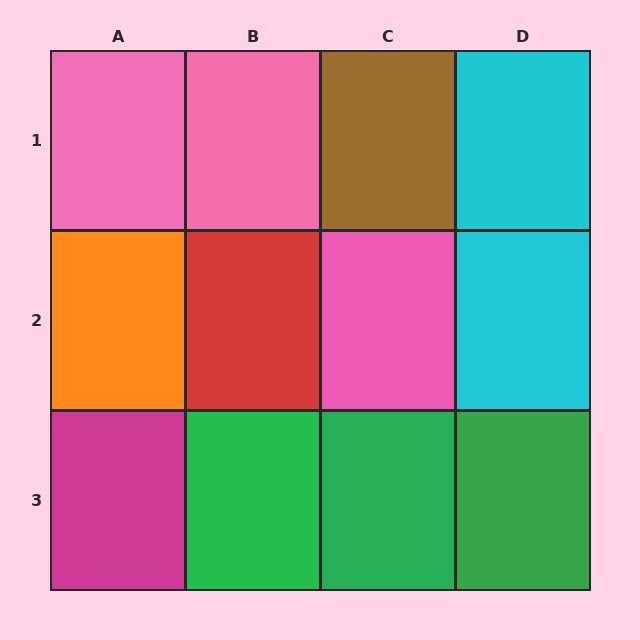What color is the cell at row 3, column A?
Magenta.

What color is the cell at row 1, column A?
Pink.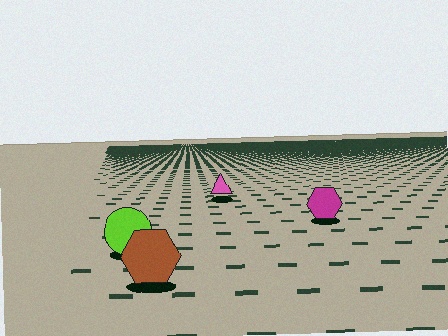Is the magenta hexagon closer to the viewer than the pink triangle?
Yes. The magenta hexagon is closer — you can tell from the texture gradient: the ground texture is coarser near it.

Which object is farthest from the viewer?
The pink triangle is farthest from the viewer. It appears smaller and the ground texture around it is denser.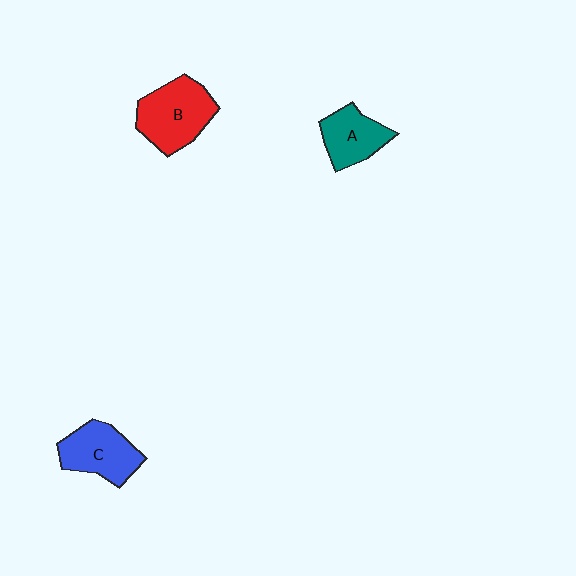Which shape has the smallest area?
Shape A (teal).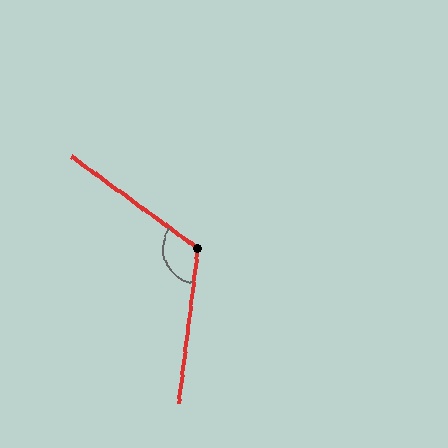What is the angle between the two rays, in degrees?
Approximately 119 degrees.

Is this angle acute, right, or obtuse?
It is obtuse.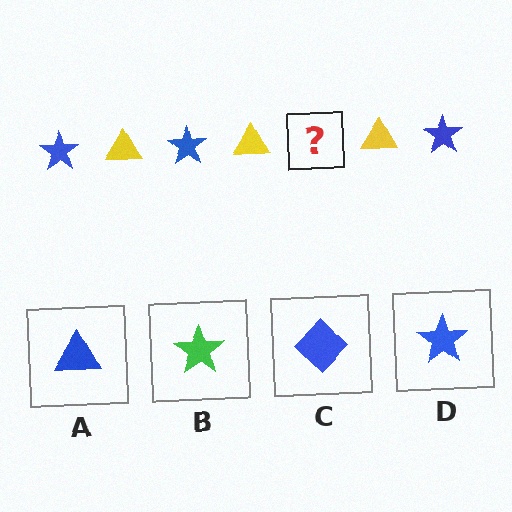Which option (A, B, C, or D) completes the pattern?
D.